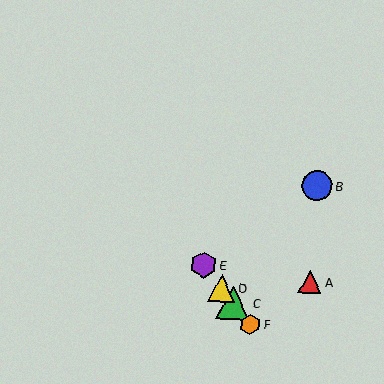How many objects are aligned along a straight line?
4 objects (C, D, E, F) are aligned along a straight line.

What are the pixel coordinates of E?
Object E is at (204, 265).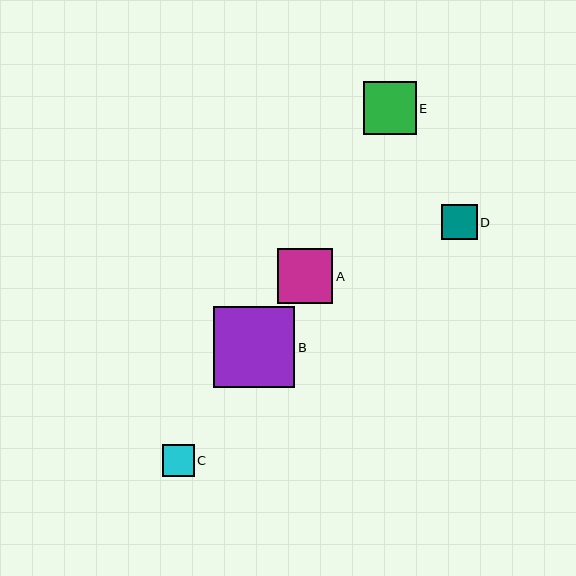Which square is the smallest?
Square C is the smallest with a size of approximately 32 pixels.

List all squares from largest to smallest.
From largest to smallest: B, A, E, D, C.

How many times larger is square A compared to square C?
Square A is approximately 1.7 times the size of square C.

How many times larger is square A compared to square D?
Square A is approximately 1.6 times the size of square D.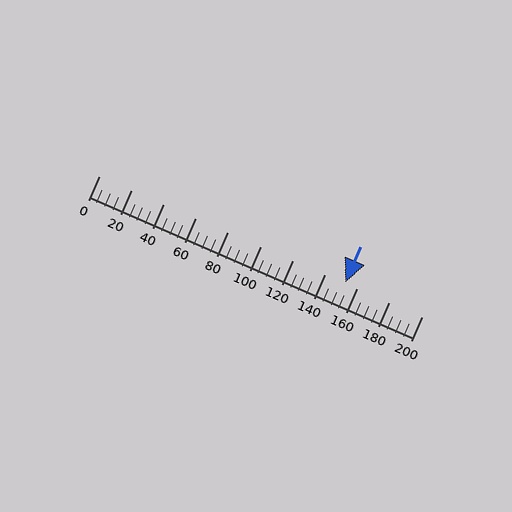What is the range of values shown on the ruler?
The ruler shows values from 0 to 200.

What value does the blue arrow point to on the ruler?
The blue arrow points to approximately 153.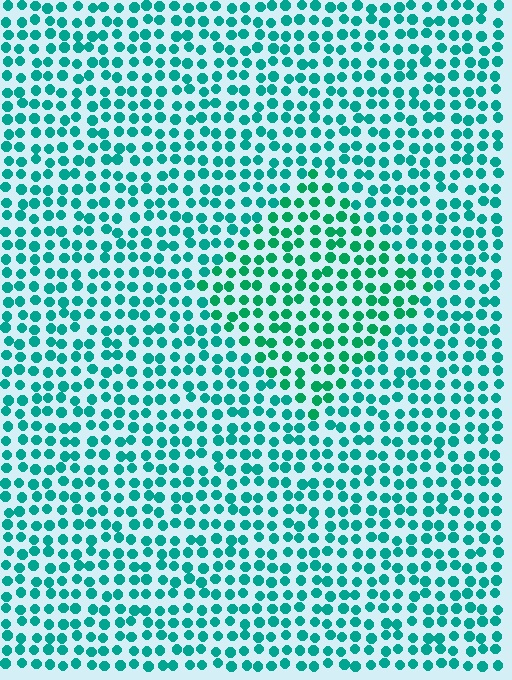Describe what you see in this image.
The image is filled with small teal elements in a uniform arrangement. A diamond-shaped region is visible where the elements are tinted to a slightly different hue, forming a subtle color boundary.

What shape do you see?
I see a diamond.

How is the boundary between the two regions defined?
The boundary is defined purely by a slight shift in hue (about 20 degrees). Spacing, size, and orientation are identical on both sides.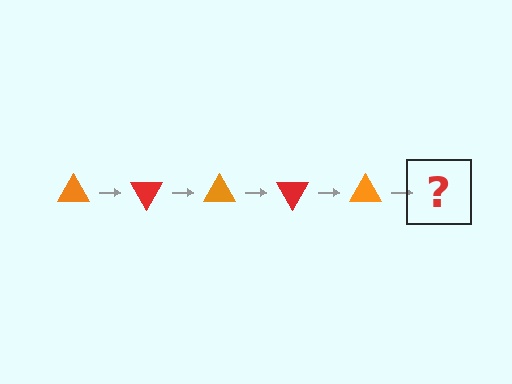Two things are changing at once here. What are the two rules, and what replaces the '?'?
The two rules are that it rotates 60 degrees each step and the color cycles through orange and red. The '?' should be a red triangle, rotated 300 degrees from the start.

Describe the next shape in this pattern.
It should be a red triangle, rotated 300 degrees from the start.